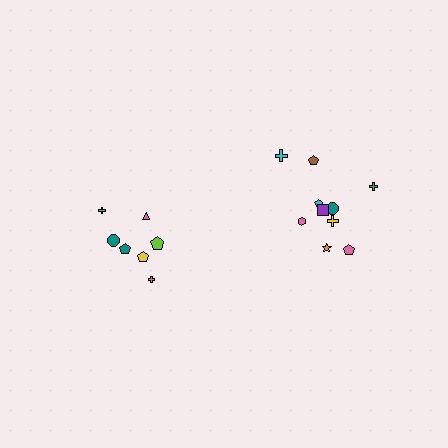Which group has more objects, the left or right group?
The right group.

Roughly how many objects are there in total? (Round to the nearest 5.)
Roughly 15 objects in total.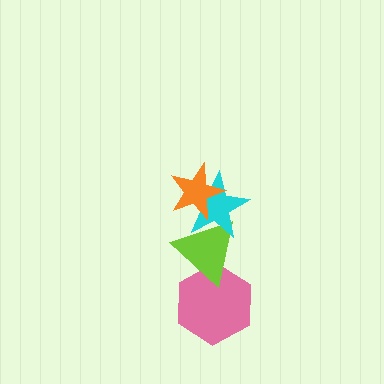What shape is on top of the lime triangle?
The cyan star is on top of the lime triangle.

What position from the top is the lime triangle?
The lime triangle is 3rd from the top.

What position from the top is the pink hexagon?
The pink hexagon is 4th from the top.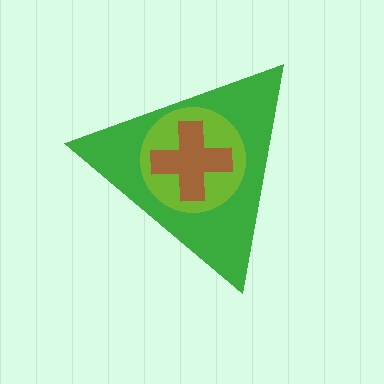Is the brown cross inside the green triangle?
Yes.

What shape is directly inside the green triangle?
The lime circle.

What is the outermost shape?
The green triangle.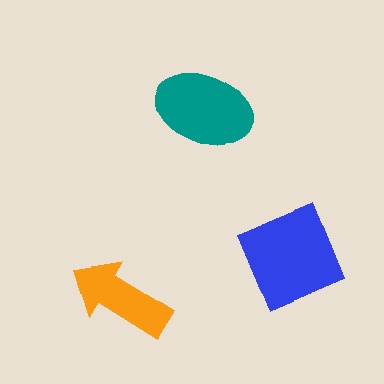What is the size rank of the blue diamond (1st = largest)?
1st.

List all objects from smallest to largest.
The orange arrow, the teal ellipse, the blue diamond.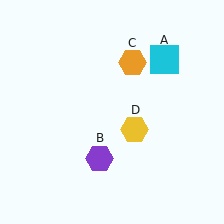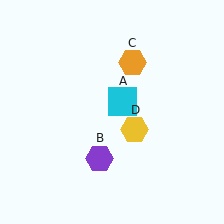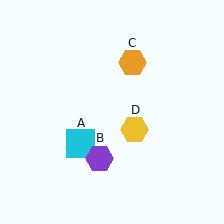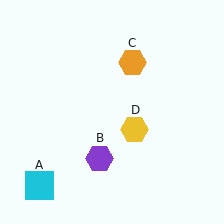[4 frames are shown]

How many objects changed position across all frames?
1 object changed position: cyan square (object A).